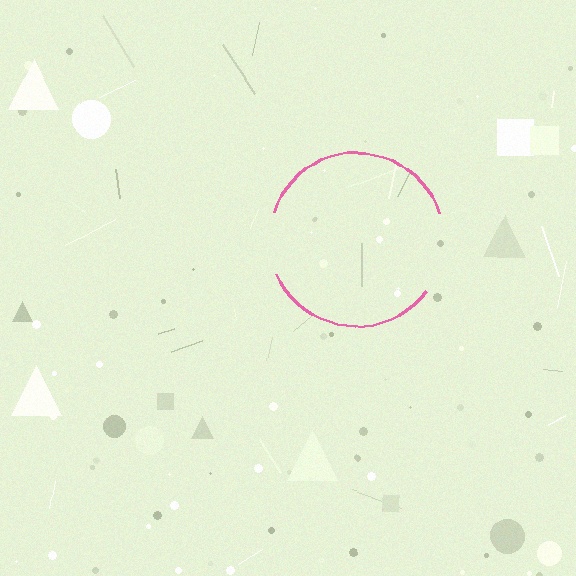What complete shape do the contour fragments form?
The contour fragments form a circle.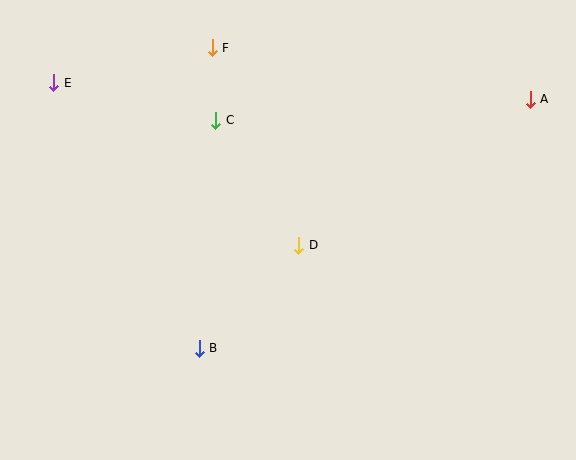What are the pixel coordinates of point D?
Point D is at (299, 245).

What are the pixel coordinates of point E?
Point E is at (54, 83).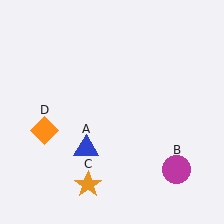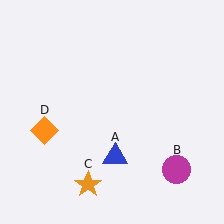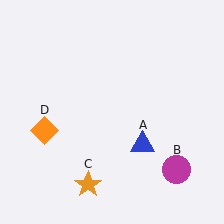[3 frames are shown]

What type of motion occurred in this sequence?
The blue triangle (object A) rotated counterclockwise around the center of the scene.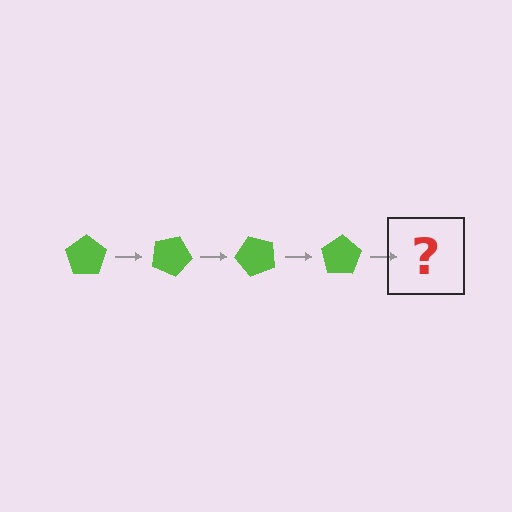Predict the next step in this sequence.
The next step is a lime pentagon rotated 100 degrees.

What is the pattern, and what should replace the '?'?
The pattern is that the pentagon rotates 25 degrees each step. The '?' should be a lime pentagon rotated 100 degrees.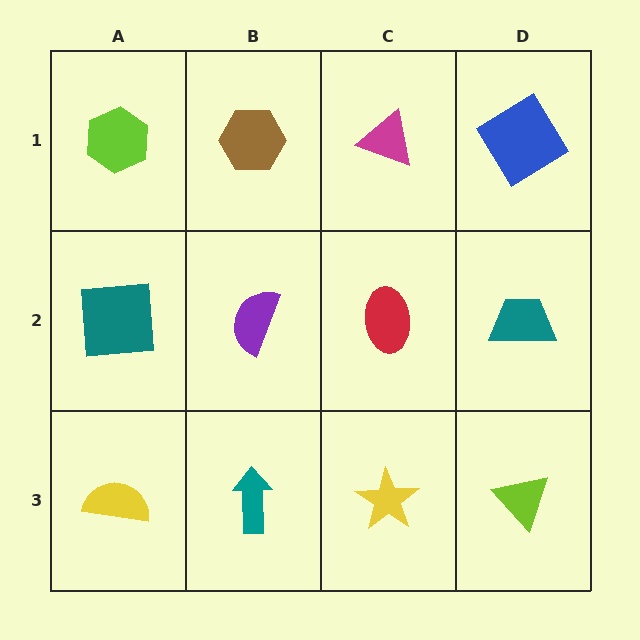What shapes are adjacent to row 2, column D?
A blue diamond (row 1, column D), a lime triangle (row 3, column D), a red ellipse (row 2, column C).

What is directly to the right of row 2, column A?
A purple semicircle.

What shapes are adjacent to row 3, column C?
A red ellipse (row 2, column C), a teal arrow (row 3, column B), a lime triangle (row 3, column D).